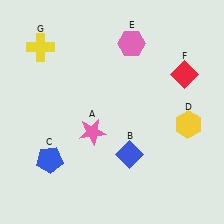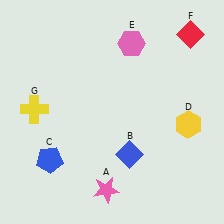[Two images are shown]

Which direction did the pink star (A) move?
The pink star (A) moved down.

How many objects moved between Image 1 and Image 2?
3 objects moved between the two images.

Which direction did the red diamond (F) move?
The red diamond (F) moved up.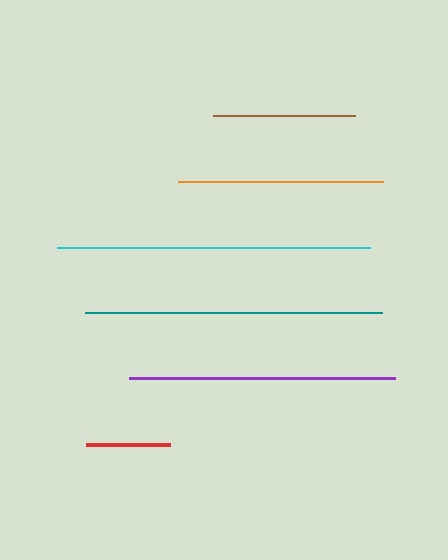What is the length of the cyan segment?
The cyan segment is approximately 314 pixels long.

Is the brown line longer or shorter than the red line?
The brown line is longer than the red line.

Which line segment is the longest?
The cyan line is the longest at approximately 314 pixels.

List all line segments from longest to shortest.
From longest to shortest: cyan, teal, purple, orange, brown, red.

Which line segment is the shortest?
The red line is the shortest at approximately 84 pixels.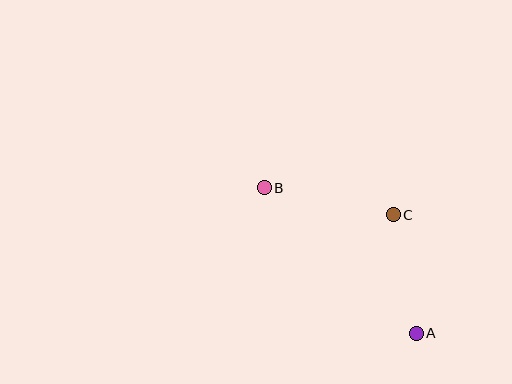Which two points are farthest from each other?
Points A and B are farthest from each other.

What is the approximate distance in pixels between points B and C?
The distance between B and C is approximately 131 pixels.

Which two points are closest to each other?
Points A and C are closest to each other.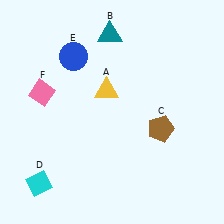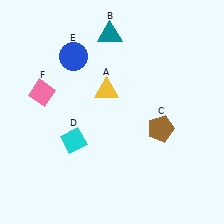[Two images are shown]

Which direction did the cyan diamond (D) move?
The cyan diamond (D) moved up.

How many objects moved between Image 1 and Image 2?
1 object moved between the two images.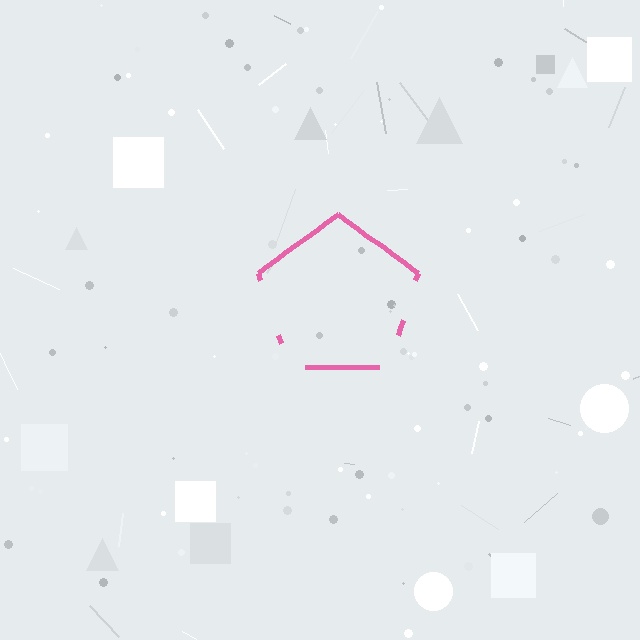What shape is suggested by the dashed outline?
The dashed outline suggests a pentagon.